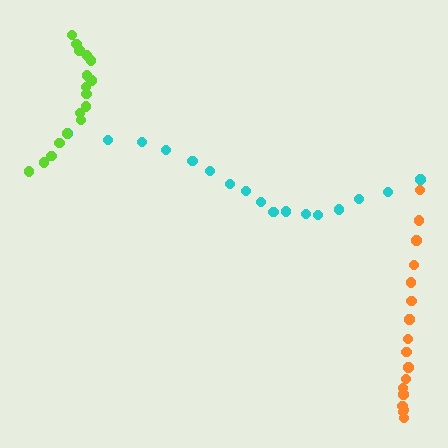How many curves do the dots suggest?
There are 3 distinct paths.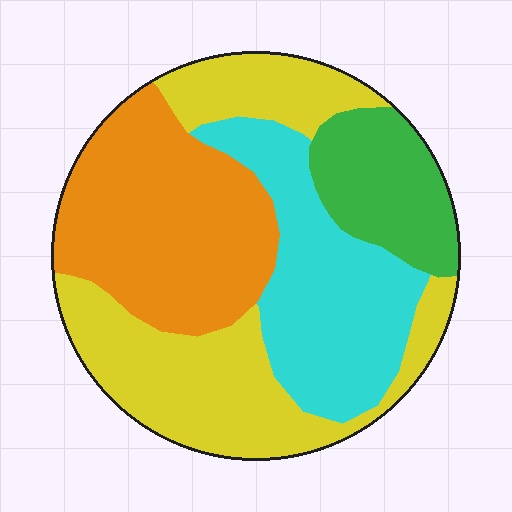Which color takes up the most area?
Yellow, at roughly 35%.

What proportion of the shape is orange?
Orange covers roughly 30% of the shape.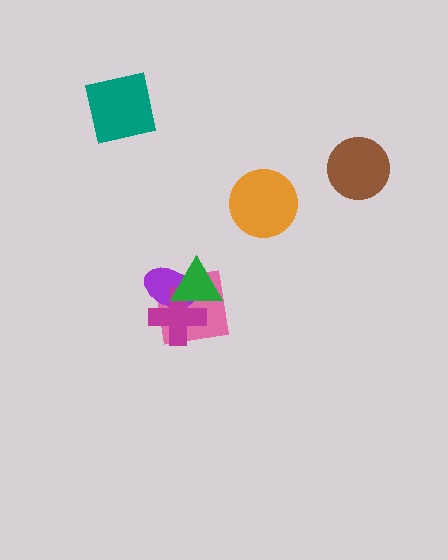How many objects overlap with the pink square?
3 objects overlap with the pink square.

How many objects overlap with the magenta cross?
3 objects overlap with the magenta cross.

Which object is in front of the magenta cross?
The green triangle is in front of the magenta cross.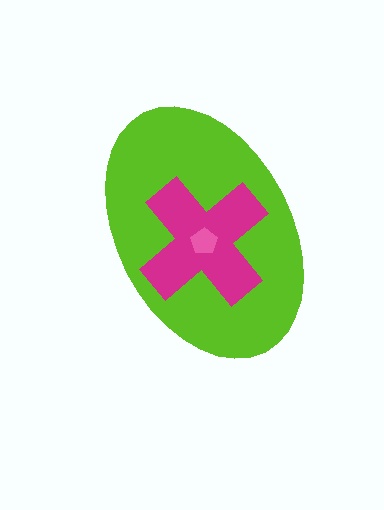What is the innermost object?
The pink pentagon.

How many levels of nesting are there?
3.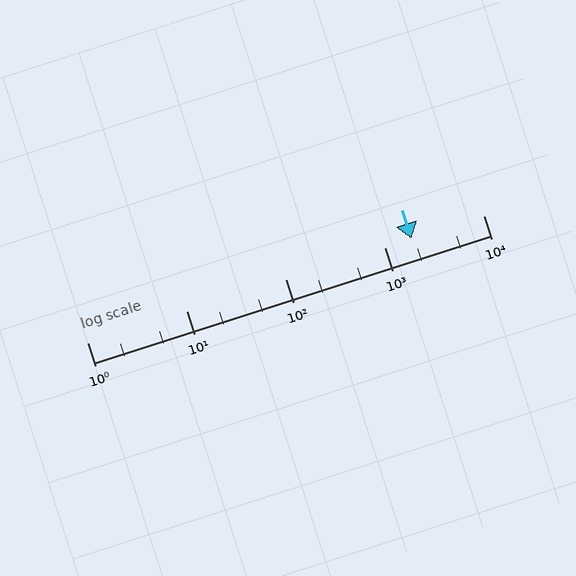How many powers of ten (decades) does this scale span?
The scale spans 4 decades, from 1 to 10000.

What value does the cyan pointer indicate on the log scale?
The pointer indicates approximately 1900.